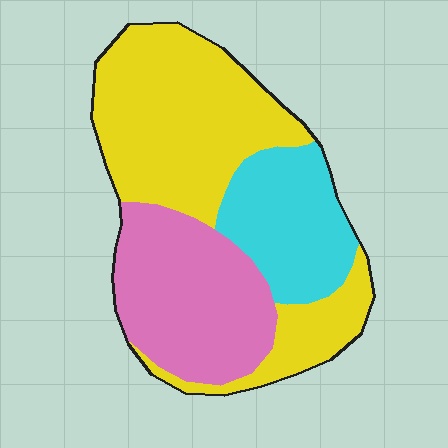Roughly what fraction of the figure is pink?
Pink covers 30% of the figure.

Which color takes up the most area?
Yellow, at roughly 50%.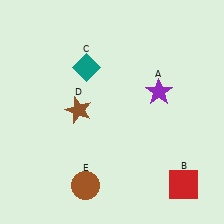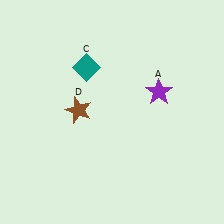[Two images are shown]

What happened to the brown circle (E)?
The brown circle (E) was removed in Image 2. It was in the bottom-left area of Image 1.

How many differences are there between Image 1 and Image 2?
There are 2 differences between the two images.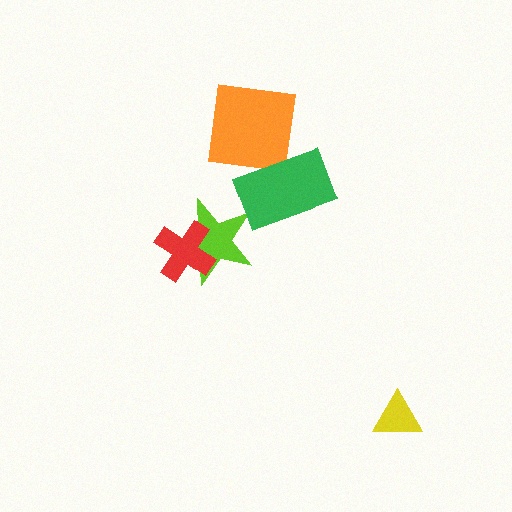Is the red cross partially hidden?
No, no other shape covers it.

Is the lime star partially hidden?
Yes, it is partially covered by another shape.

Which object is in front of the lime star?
The red cross is in front of the lime star.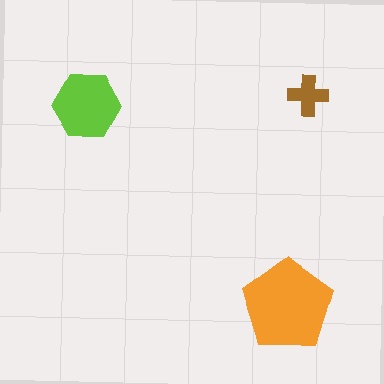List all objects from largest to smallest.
The orange pentagon, the lime hexagon, the brown cross.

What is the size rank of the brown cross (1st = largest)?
3rd.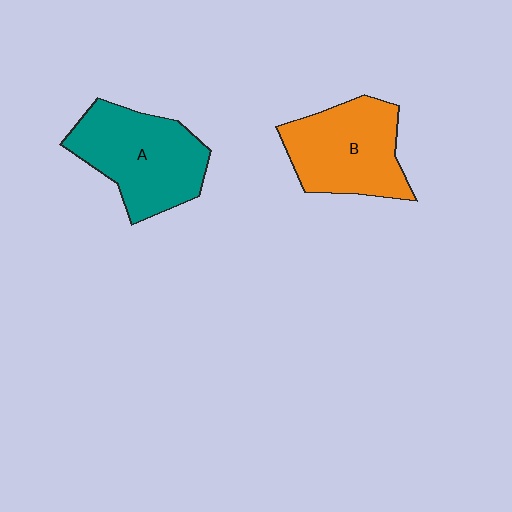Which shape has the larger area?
Shape A (teal).